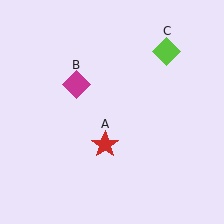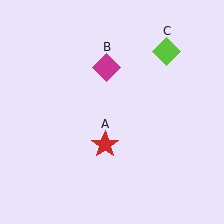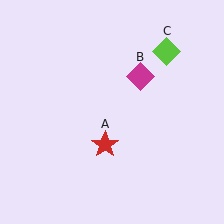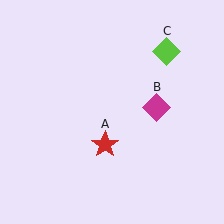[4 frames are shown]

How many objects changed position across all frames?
1 object changed position: magenta diamond (object B).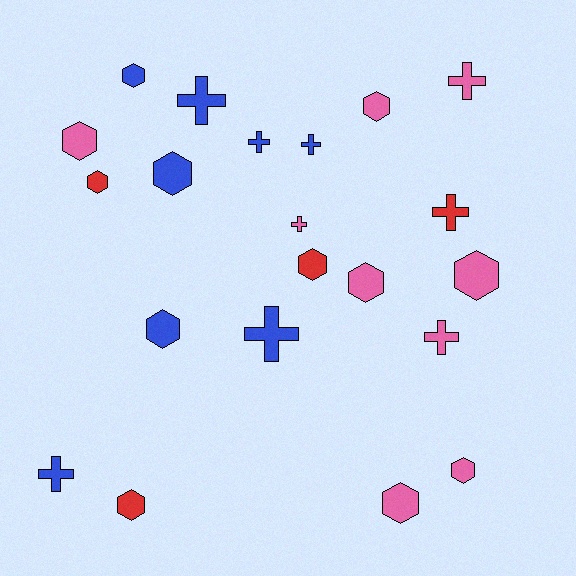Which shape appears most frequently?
Hexagon, with 12 objects.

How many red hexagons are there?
There are 3 red hexagons.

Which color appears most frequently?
Pink, with 9 objects.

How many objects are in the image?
There are 21 objects.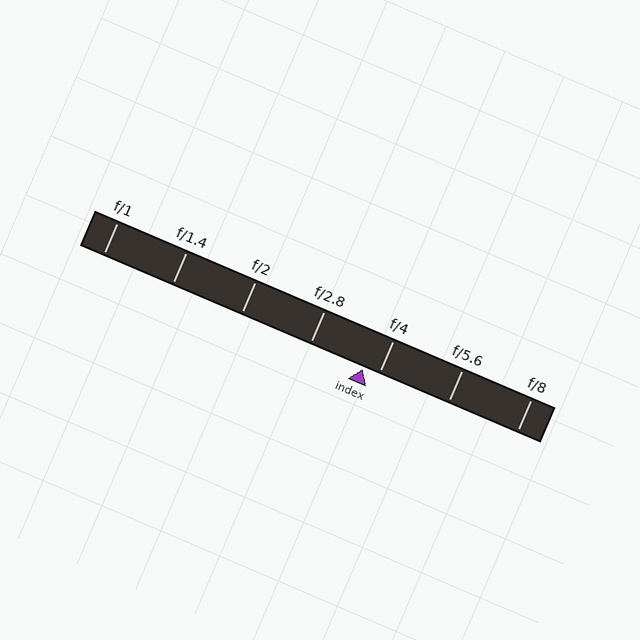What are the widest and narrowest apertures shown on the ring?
The widest aperture shown is f/1 and the narrowest is f/8.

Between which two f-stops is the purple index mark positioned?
The index mark is between f/2.8 and f/4.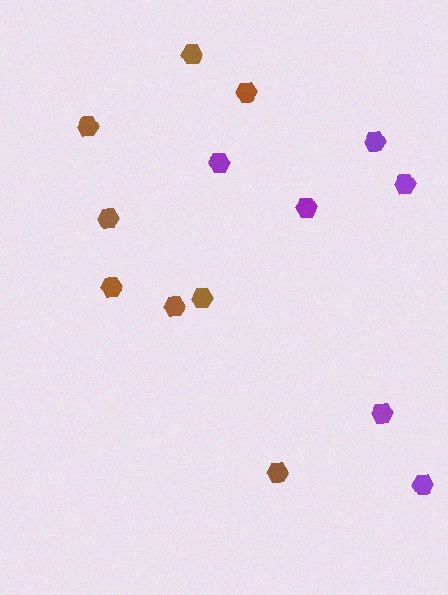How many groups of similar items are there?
There are 2 groups: one group of brown hexagons (8) and one group of purple hexagons (6).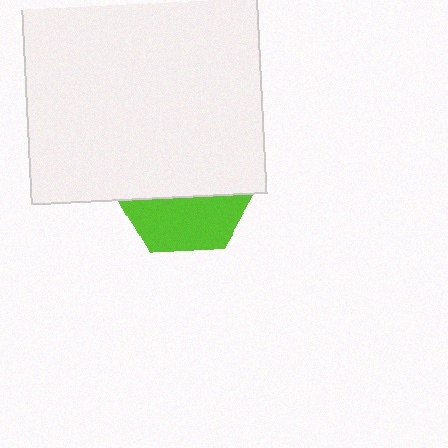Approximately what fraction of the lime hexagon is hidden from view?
Roughly 61% of the lime hexagon is hidden behind the white square.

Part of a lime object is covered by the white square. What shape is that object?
It is a hexagon.